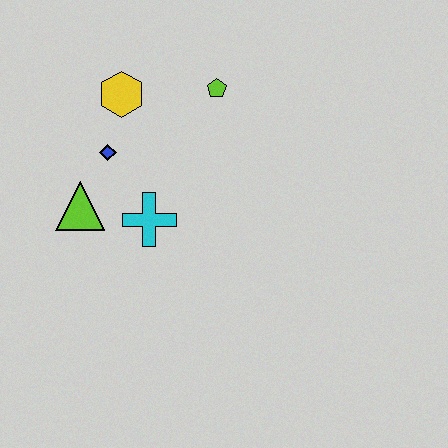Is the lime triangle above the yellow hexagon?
No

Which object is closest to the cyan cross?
The lime triangle is closest to the cyan cross.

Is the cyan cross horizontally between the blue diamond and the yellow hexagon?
No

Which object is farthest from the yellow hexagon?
The cyan cross is farthest from the yellow hexagon.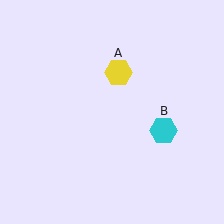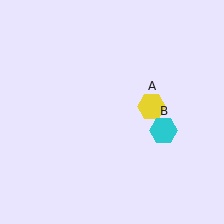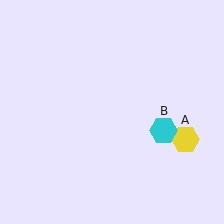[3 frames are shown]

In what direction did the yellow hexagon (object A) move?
The yellow hexagon (object A) moved down and to the right.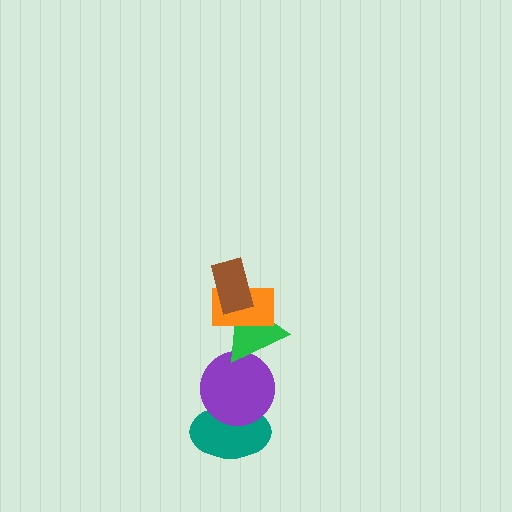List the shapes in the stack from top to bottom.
From top to bottom: the brown rectangle, the orange rectangle, the green triangle, the purple circle, the teal ellipse.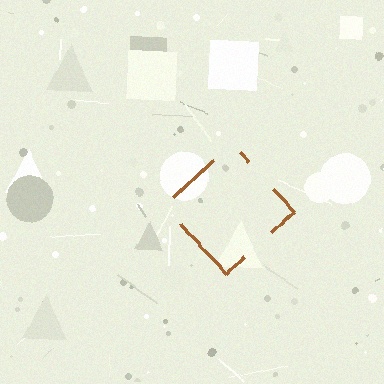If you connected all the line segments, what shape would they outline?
They would outline a diamond.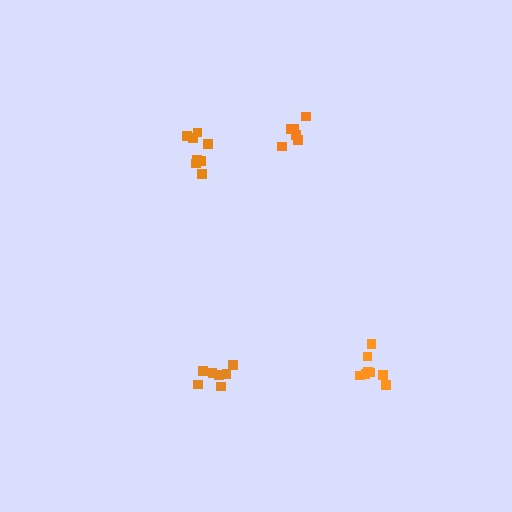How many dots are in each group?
Group 1: 8 dots, Group 2: 6 dots, Group 3: 8 dots, Group 4: 7 dots (29 total).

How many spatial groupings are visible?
There are 4 spatial groupings.